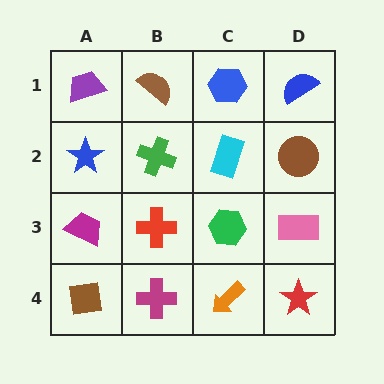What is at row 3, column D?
A pink rectangle.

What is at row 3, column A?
A magenta trapezoid.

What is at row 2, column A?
A blue star.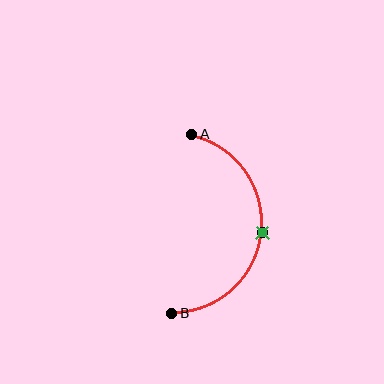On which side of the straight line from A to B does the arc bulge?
The arc bulges to the right of the straight line connecting A and B.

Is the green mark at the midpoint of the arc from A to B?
Yes. The green mark lies on the arc at equal arc-length from both A and B — it is the arc midpoint.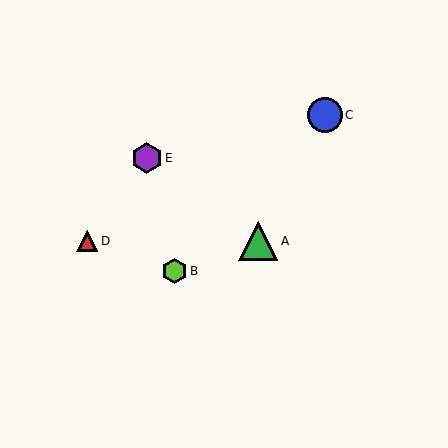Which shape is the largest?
The green triangle (labeled A) is the largest.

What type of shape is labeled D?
Shape D is a red triangle.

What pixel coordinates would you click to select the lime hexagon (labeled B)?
Click at (174, 271) to select the lime hexagon B.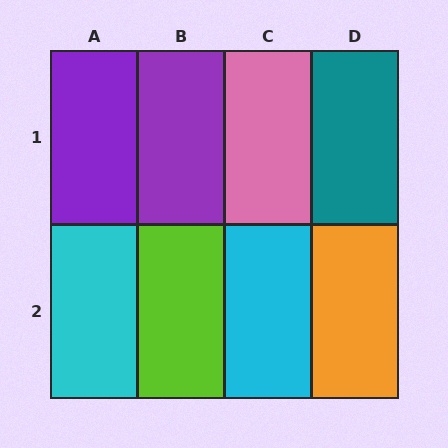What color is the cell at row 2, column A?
Cyan.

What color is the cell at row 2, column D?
Orange.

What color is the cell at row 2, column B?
Lime.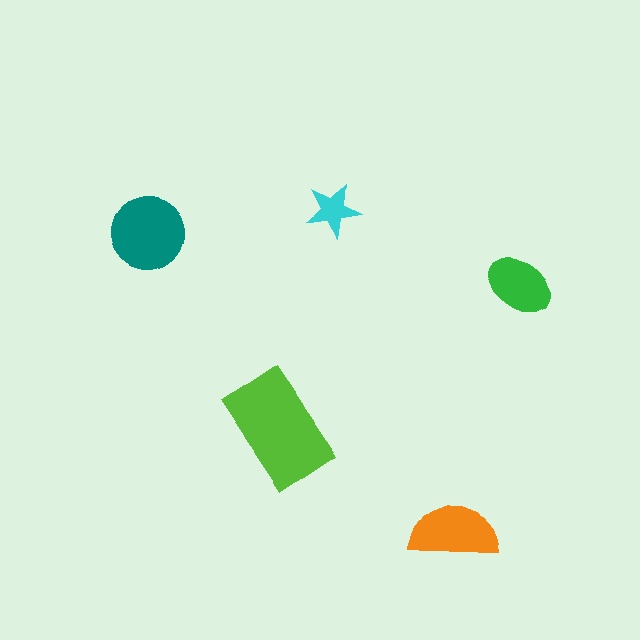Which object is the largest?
The lime rectangle.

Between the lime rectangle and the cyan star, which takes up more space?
The lime rectangle.